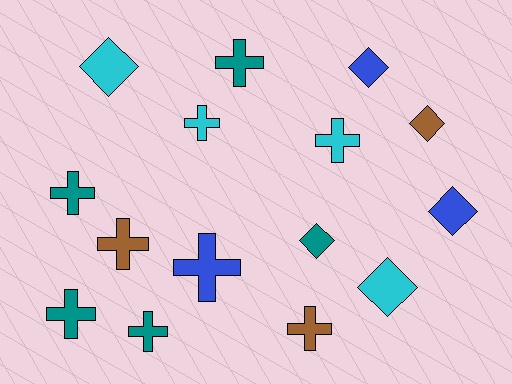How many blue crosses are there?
There is 1 blue cross.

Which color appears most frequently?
Teal, with 5 objects.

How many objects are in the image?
There are 15 objects.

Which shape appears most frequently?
Cross, with 9 objects.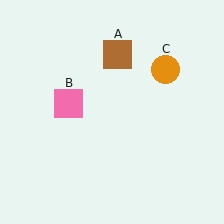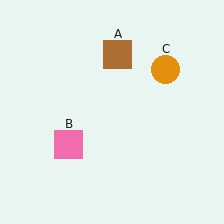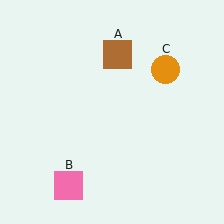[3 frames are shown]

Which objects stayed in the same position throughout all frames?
Brown square (object A) and orange circle (object C) remained stationary.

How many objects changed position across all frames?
1 object changed position: pink square (object B).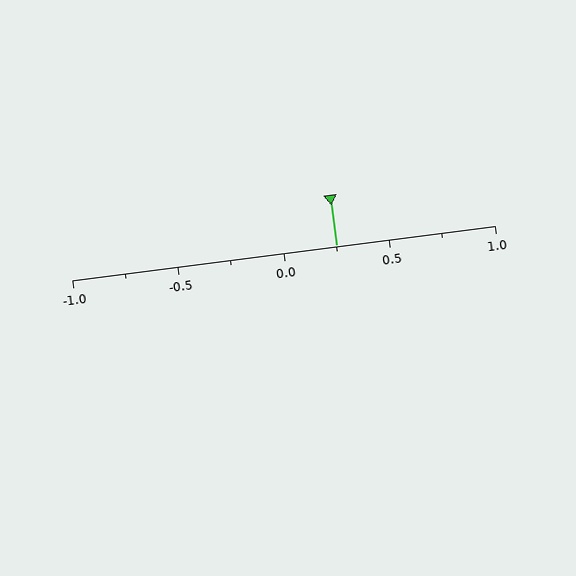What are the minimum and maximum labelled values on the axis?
The axis runs from -1.0 to 1.0.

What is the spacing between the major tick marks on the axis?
The major ticks are spaced 0.5 apart.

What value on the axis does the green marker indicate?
The marker indicates approximately 0.25.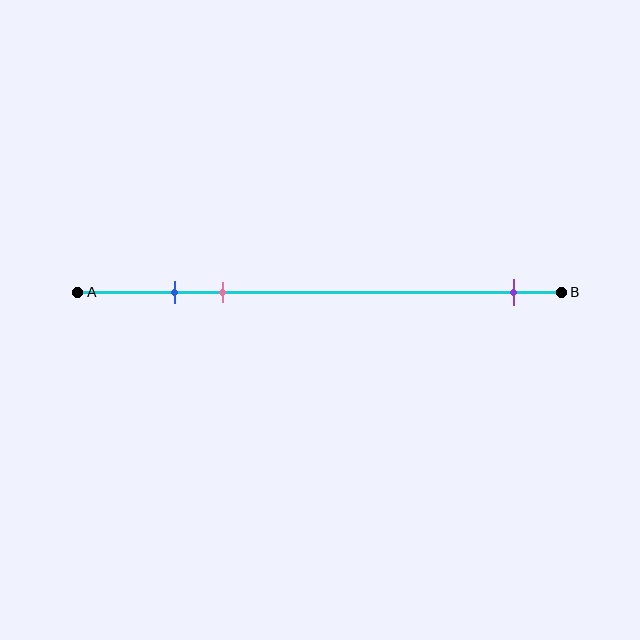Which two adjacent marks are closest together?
The blue and pink marks are the closest adjacent pair.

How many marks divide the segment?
There are 3 marks dividing the segment.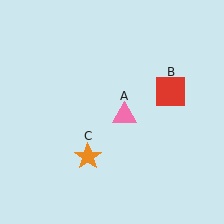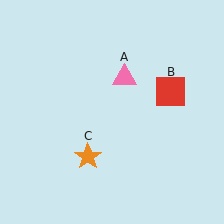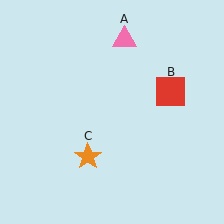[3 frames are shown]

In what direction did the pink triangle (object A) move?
The pink triangle (object A) moved up.